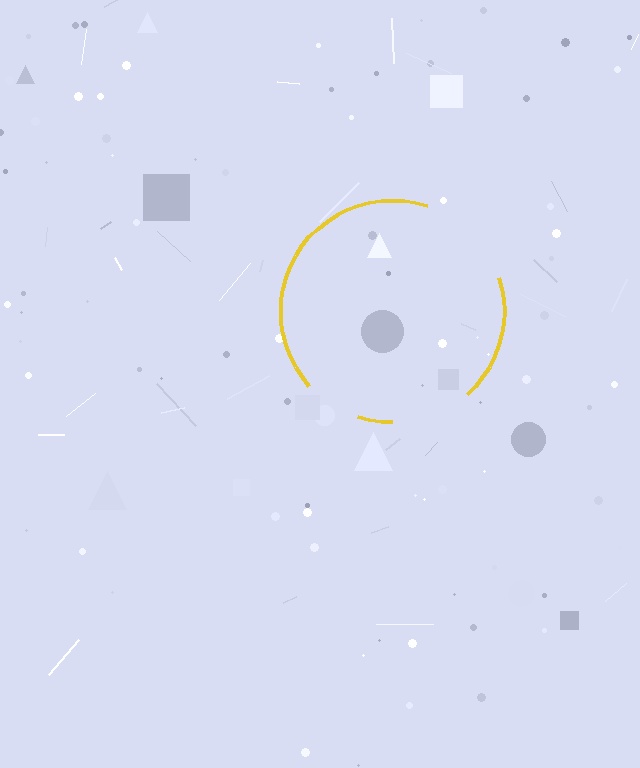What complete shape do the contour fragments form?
The contour fragments form a circle.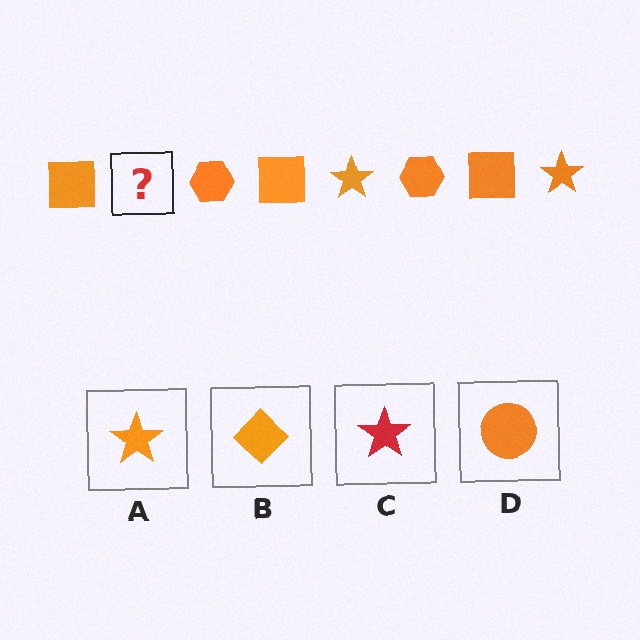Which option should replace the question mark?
Option A.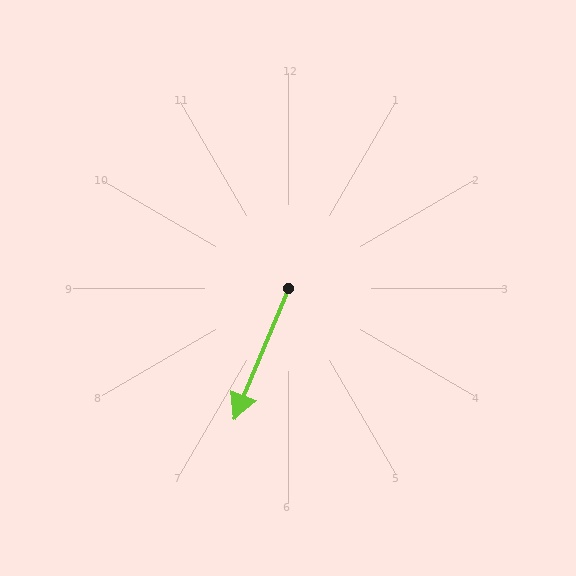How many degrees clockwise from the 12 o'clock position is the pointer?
Approximately 203 degrees.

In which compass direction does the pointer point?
Southwest.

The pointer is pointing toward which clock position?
Roughly 7 o'clock.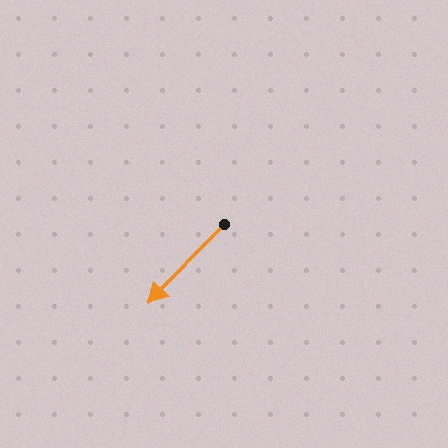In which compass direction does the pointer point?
Southwest.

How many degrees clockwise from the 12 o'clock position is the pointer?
Approximately 224 degrees.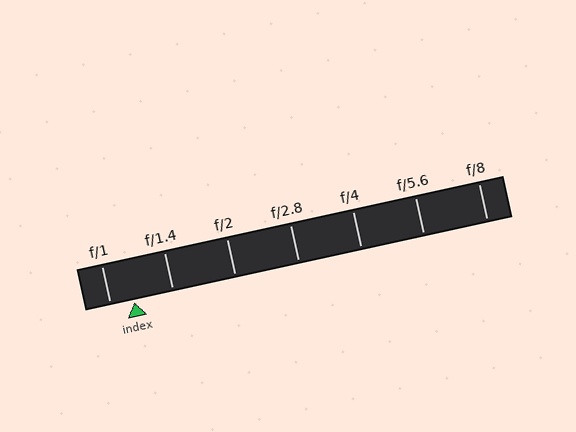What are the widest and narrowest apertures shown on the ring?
The widest aperture shown is f/1 and the narrowest is f/8.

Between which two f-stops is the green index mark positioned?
The index mark is between f/1 and f/1.4.